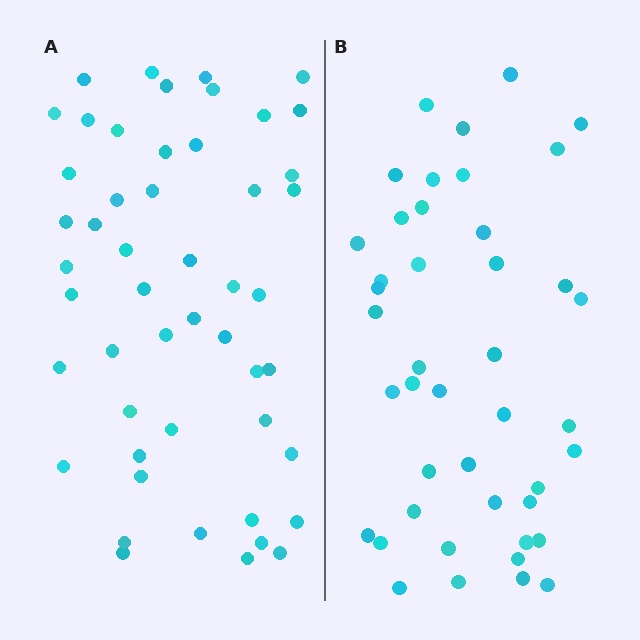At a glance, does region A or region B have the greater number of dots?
Region A (the left region) has more dots.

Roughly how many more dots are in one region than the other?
Region A has roughly 8 or so more dots than region B.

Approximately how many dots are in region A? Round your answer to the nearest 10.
About 50 dots.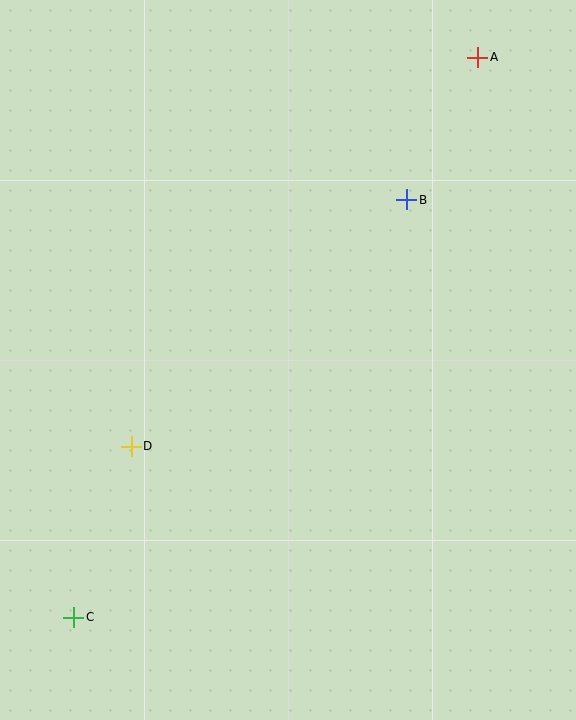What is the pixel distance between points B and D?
The distance between B and D is 370 pixels.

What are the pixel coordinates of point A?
Point A is at (478, 57).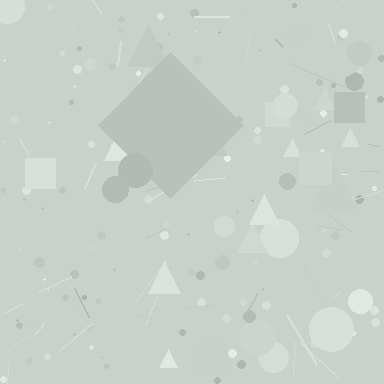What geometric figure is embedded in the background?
A diamond is embedded in the background.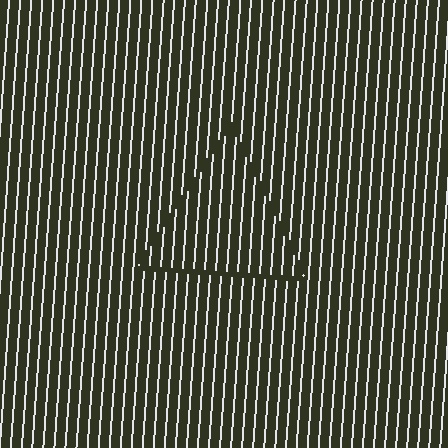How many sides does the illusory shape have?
3 sides — the line-ends trace a triangle.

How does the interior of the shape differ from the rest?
The interior of the shape contains the same grating, shifted by half a period — the contour is defined by the phase discontinuity where line-ends from the inner and outer gratings abut.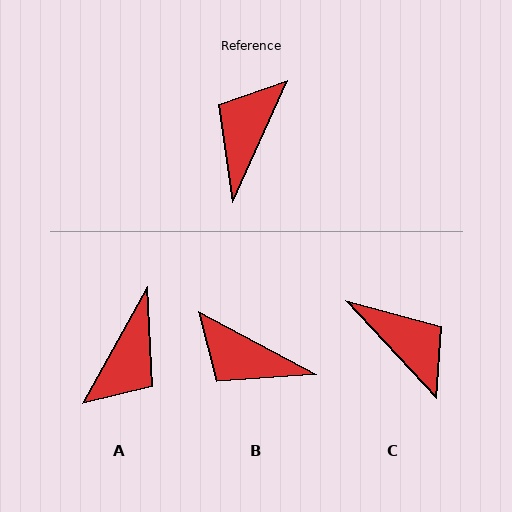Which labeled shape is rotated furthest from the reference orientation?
A, about 175 degrees away.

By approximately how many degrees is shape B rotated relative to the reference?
Approximately 86 degrees counter-clockwise.